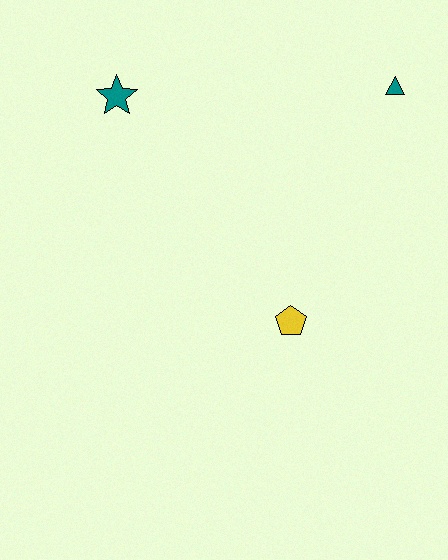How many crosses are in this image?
There are no crosses.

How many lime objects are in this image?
There are no lime objects.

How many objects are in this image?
There are 3 objects.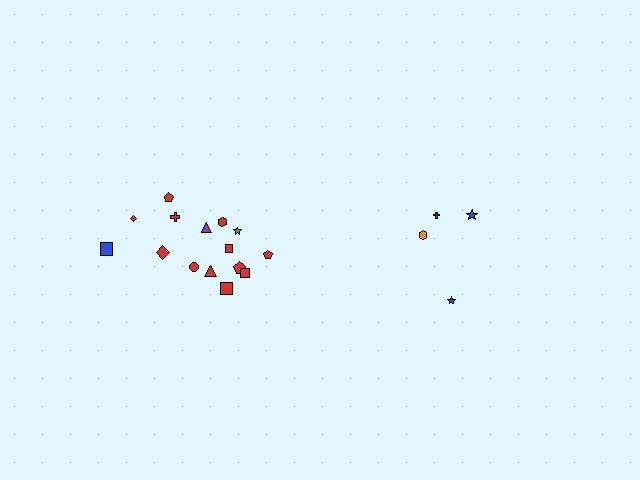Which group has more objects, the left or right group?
The left group.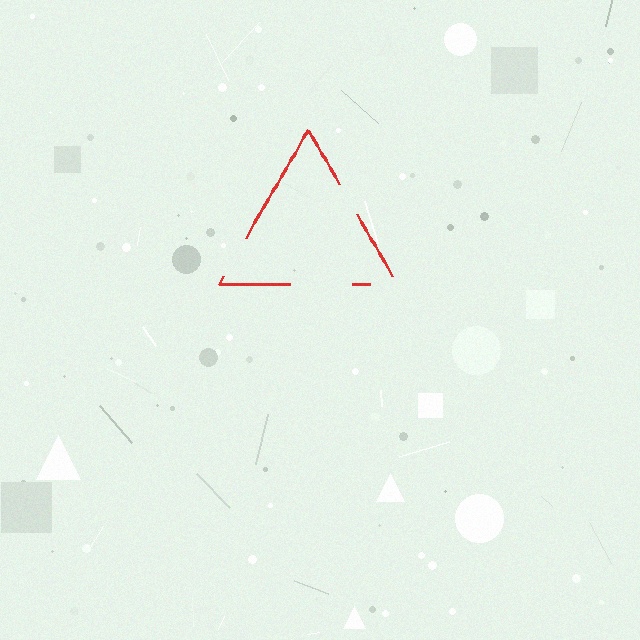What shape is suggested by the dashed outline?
The dashed outline suggests a triangle.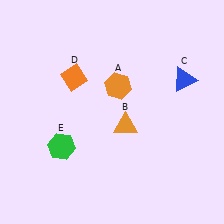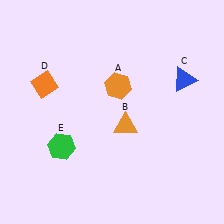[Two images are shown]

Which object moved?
The orange diamond (D) moved left.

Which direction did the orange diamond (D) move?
The orange diamond (D) moved left.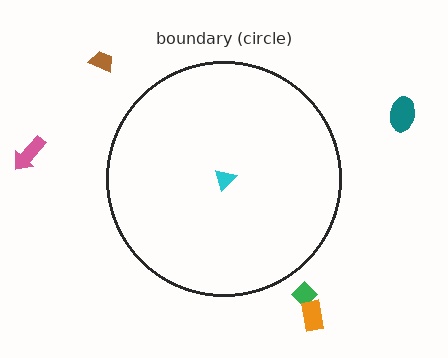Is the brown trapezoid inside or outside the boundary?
Outside.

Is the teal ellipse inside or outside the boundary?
Outside.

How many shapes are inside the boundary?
1 inside, 5 outside.